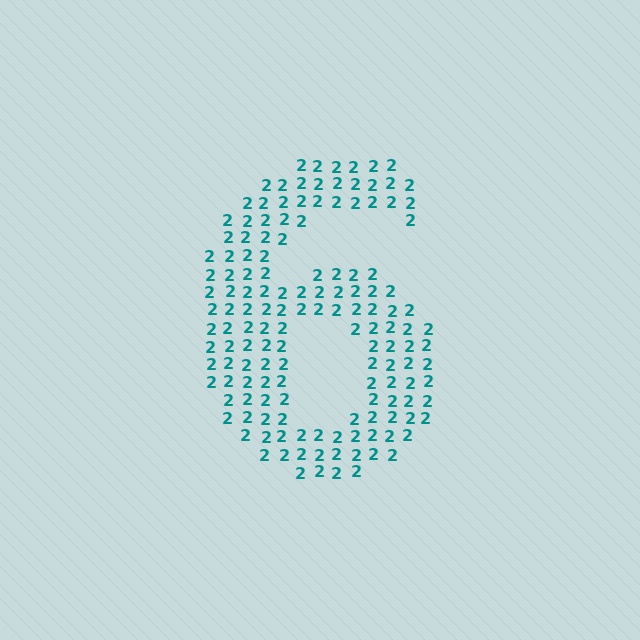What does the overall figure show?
The overall figure shows the digit 6.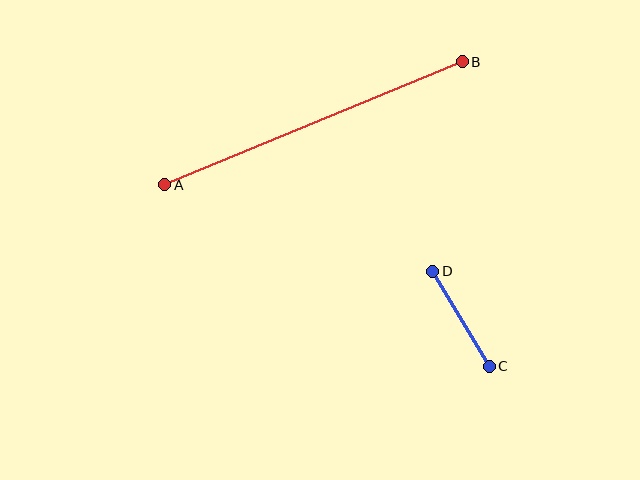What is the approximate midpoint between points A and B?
The midpoint is at approximately (314, 123) pixels.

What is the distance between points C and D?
The distance is approximately 111 pixels.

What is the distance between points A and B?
The distance is approximately 322 pixels.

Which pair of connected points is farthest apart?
Points A and B are farthest apart.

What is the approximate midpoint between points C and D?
The midpoint is at approximately (461, 319) pixels.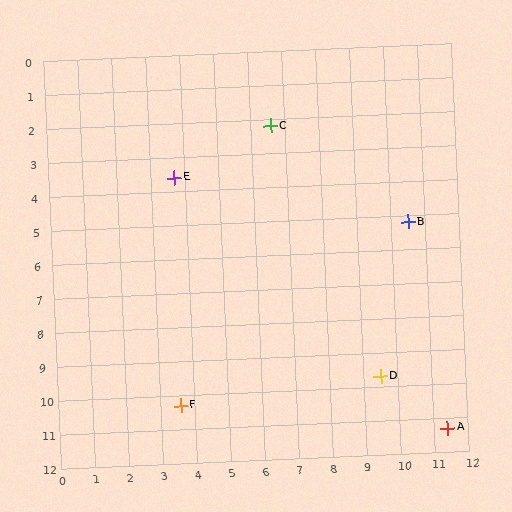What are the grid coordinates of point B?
Point B is at approximately (10.5, 5.2).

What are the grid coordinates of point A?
Point A is at approximately (11.4, 11.3).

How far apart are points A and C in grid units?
Points A and C are about 10.3 grid units apart.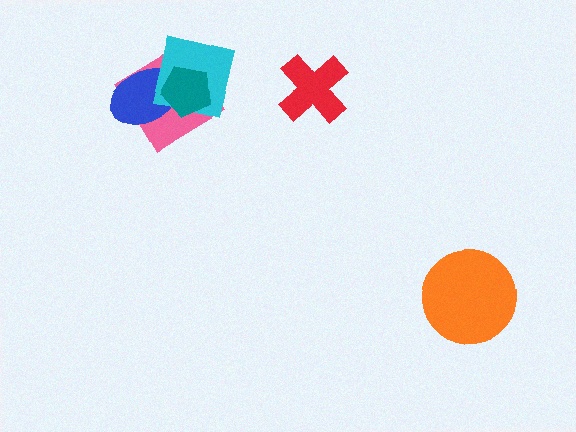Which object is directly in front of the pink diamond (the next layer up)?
The blue ellipse is directly in front of the pink diamond.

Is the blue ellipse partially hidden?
Yes, it is partially covered by another shape.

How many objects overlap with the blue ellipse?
3 objects overlap with the blue ellipse.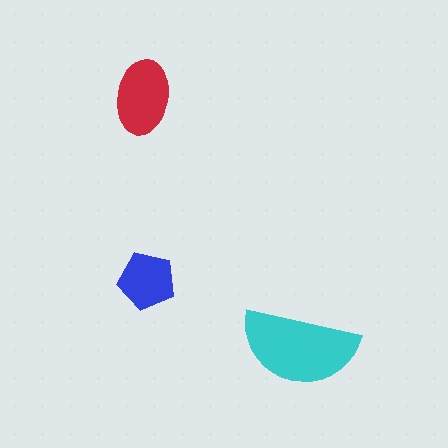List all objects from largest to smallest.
The cyan semicircle, the red ellipse, the blue pentagon.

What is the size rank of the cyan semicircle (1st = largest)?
1st.